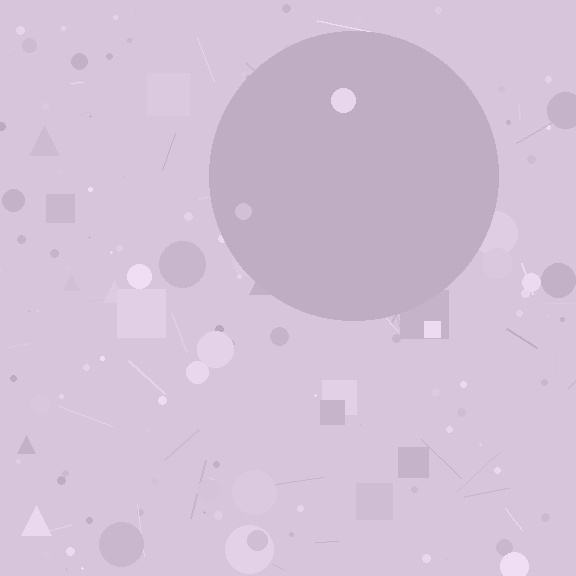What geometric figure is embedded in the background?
A circle is embedded in the background.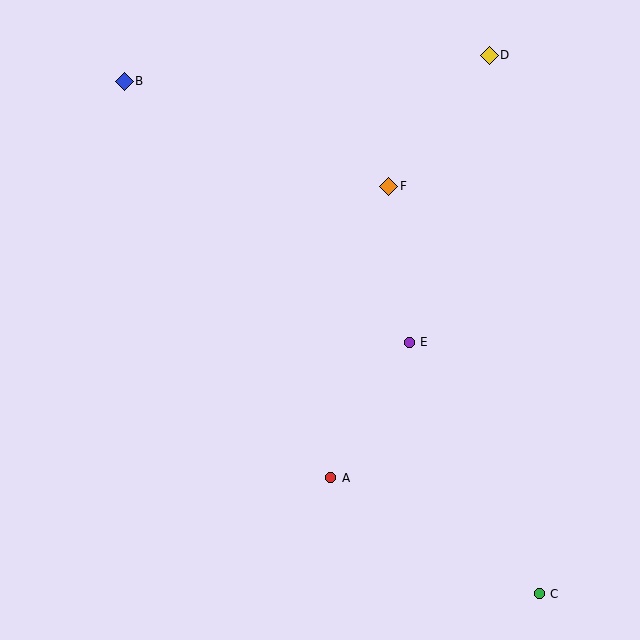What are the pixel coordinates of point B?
Point B is at (124, 81).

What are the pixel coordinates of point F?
Point F is at (389, 186).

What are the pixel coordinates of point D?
Point D is at (489, 55).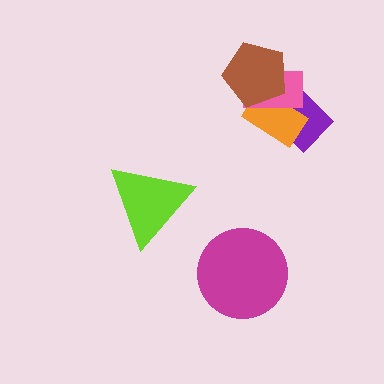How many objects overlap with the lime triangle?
0 objects overlap with the lime triangle.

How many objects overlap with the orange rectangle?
3 objects overlap with the orange rectangle.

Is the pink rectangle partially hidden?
Yes, it is partially covered by another shape.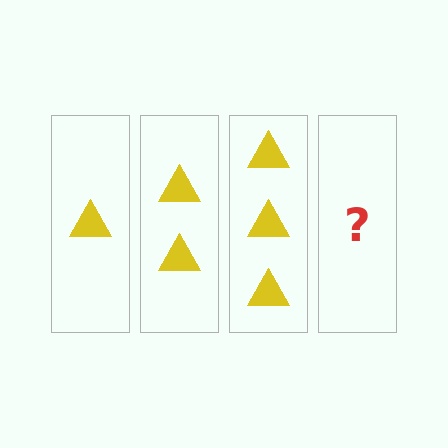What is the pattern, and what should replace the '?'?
The pattern is that each step adds one more triangle. The '?' should be 4 triangles.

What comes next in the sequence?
The next element should be 4 triangles.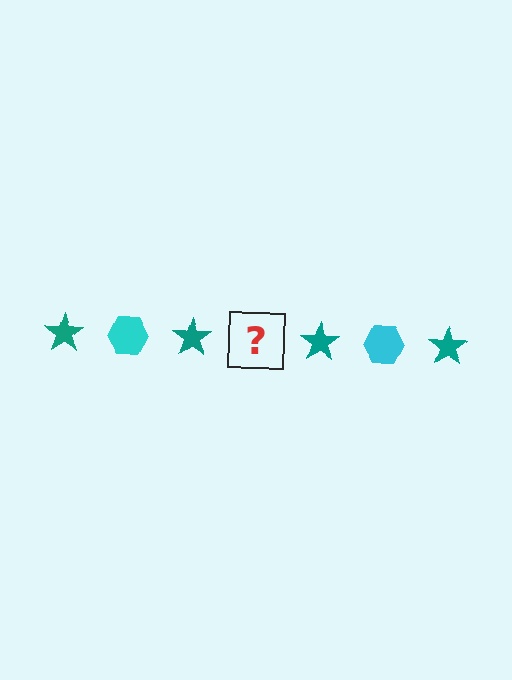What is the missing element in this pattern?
The missing element is a cyan hexagon.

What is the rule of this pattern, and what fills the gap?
The rule is that the pattern alternates between teal star and cyan hexagon. The gap should be filled with a cyan hexagon.